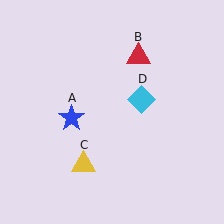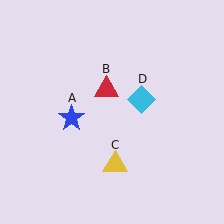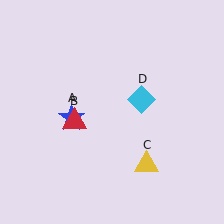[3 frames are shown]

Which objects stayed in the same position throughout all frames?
Blue star (object A) and cyan diamond (object D) remained stationary.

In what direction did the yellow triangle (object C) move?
The yellow triangle (object C) moved right.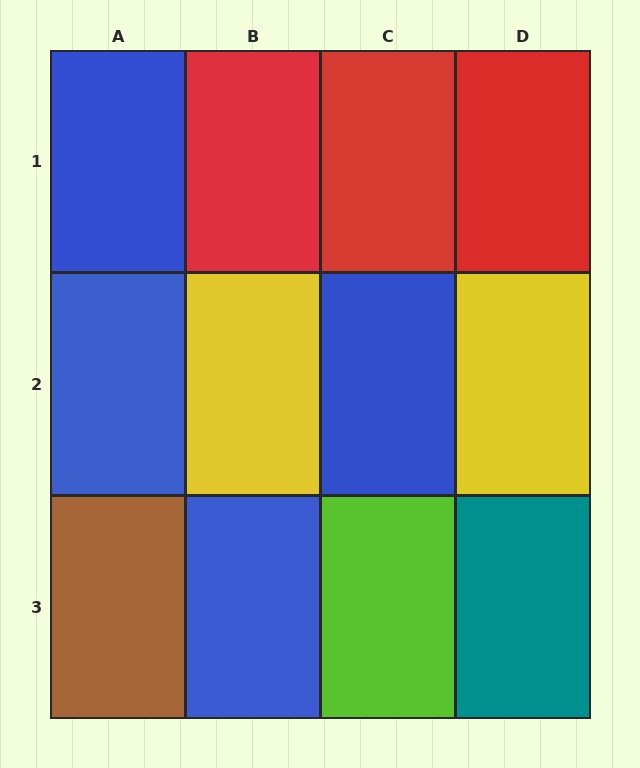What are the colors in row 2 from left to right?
Blue, yellow, blue, yellow.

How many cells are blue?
4 cells are blue.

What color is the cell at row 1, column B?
Red.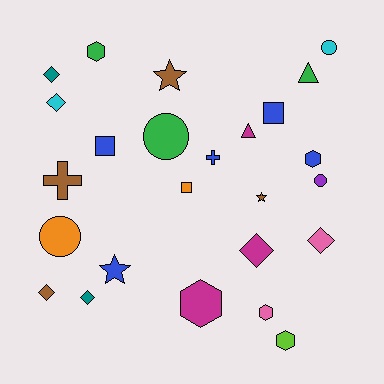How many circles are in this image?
There are 4 circles.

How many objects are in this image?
There are 25 objects.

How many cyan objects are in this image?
There are 2 cyan objects.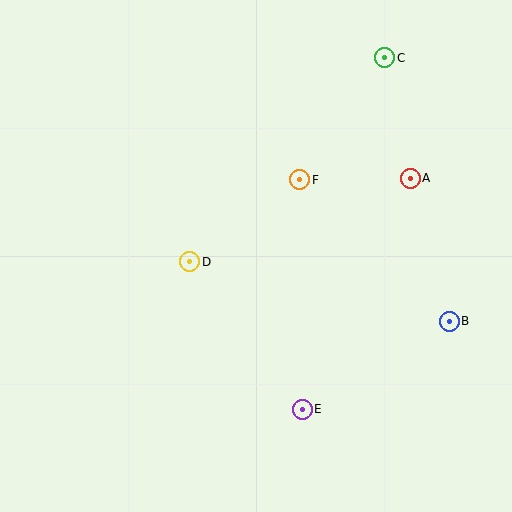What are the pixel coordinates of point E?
Point E is at (302, 409).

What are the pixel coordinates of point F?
Point F is at (300, 180).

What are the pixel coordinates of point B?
Point B is at (449, 321).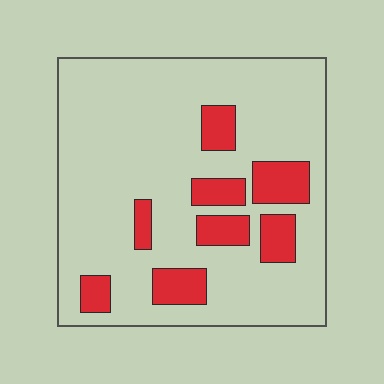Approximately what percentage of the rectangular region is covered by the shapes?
Approximately 20%.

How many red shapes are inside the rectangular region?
8.